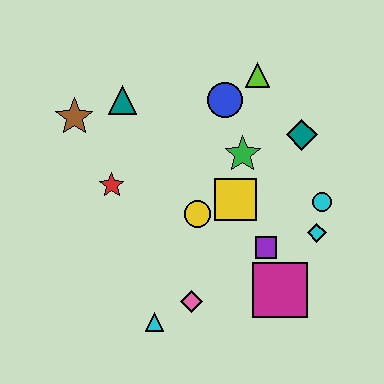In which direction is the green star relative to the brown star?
The green star is to the right of the brown star.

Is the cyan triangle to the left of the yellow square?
Yes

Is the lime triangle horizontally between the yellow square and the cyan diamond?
Yes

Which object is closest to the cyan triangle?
The pink diamond is closest to the cyan triangle.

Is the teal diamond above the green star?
Yes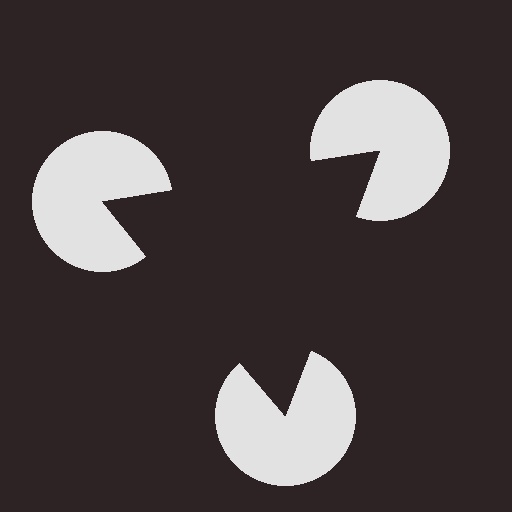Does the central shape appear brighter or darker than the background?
It typically appears slightly darker than the background, even though no actual brightness change is drawn.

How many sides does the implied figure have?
3 sides.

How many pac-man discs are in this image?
There are 3 — one at each vertex of the illusory triangle.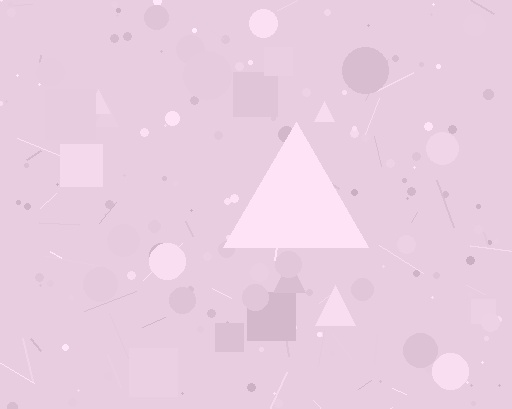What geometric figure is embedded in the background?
A triangle is embedded in the background.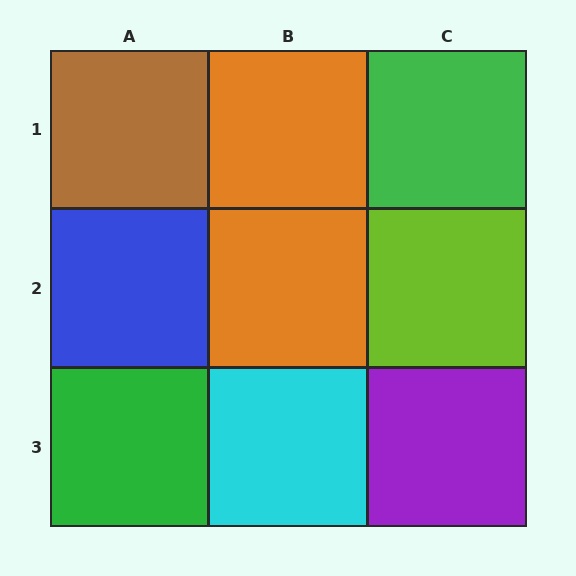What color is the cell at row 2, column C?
Lime.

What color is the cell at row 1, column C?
Green.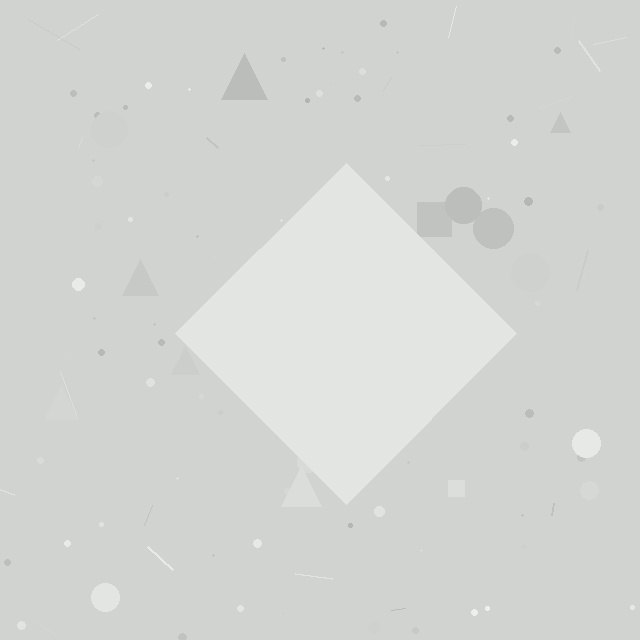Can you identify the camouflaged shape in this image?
The camouflaged shape is a diamond.